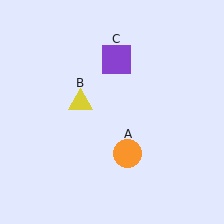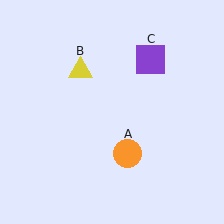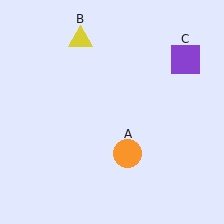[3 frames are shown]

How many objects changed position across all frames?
2 objects changed position: yellow triangle (object B), purple square (object C).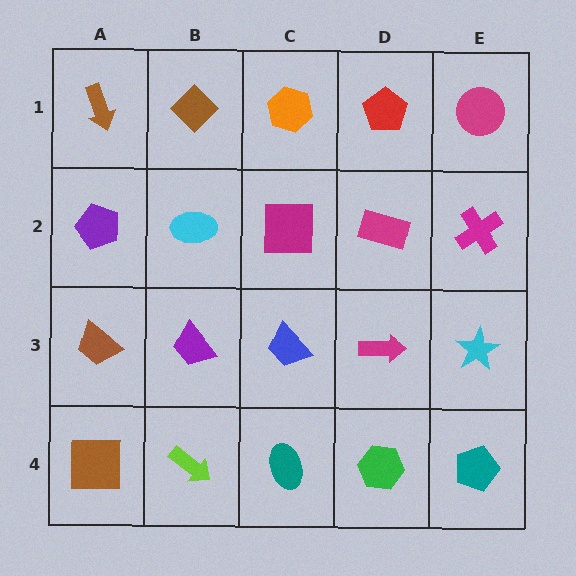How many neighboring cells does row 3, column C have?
4.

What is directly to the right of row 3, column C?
A magenta arrow.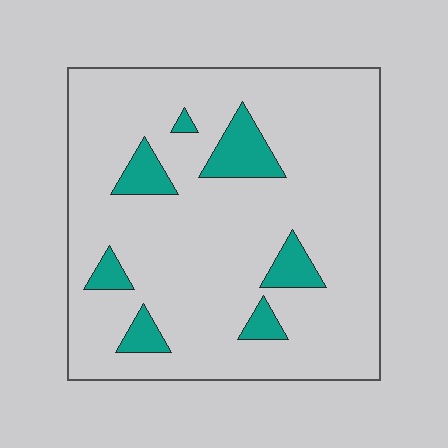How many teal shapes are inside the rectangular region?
7.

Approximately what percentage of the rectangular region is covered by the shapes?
Approximately 10%.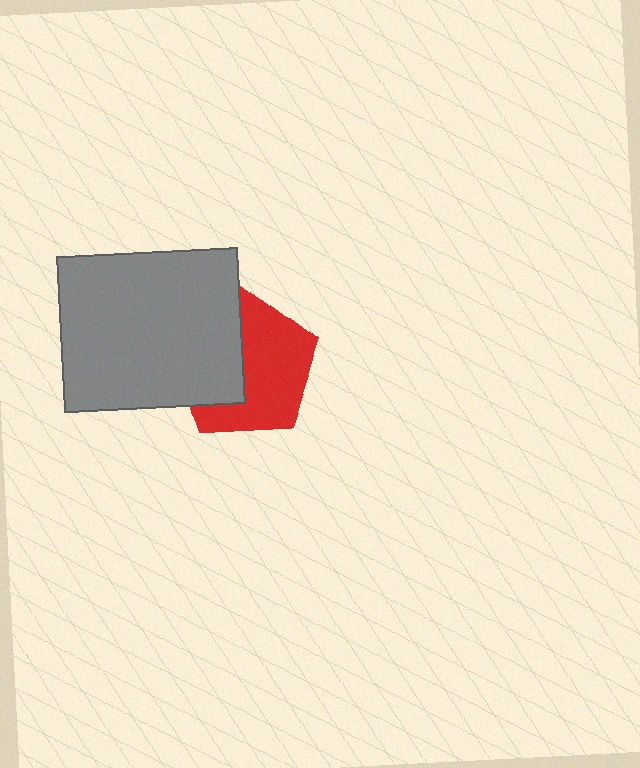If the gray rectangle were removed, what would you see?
You would see the complete red pentagon.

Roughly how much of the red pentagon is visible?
About half of it is visible (roughly 59%).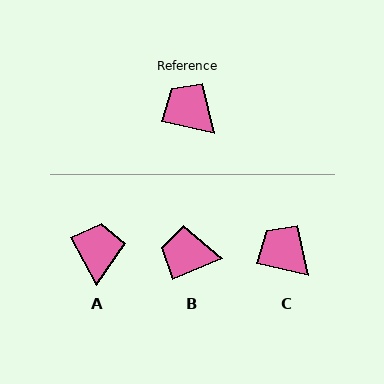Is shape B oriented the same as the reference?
No, it is off by about 36 degrees.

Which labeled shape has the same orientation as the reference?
C.